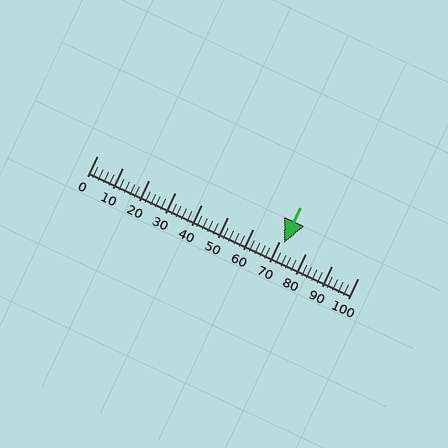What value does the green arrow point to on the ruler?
The green arrow points to approximately 72.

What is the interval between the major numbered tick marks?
The major tick marks are spaced 10 units apart.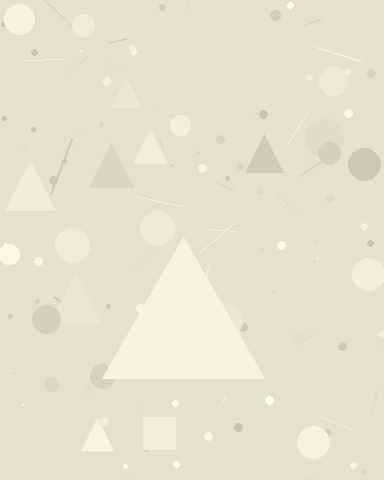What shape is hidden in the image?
A triangle is hidden in the image.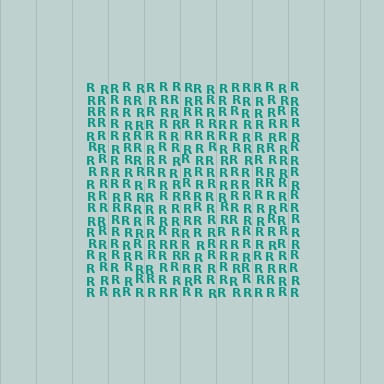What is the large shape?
The large shape is a square.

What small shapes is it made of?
It is made of small letter R's.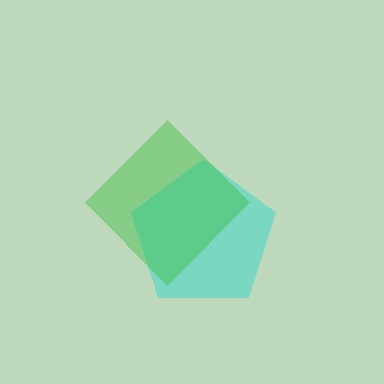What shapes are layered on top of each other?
The layered shapes are: a cyan pentagon, a green diamond.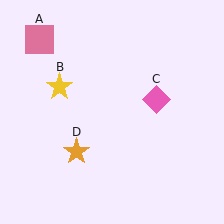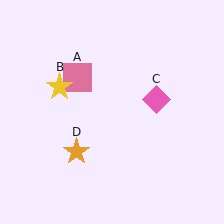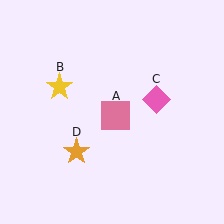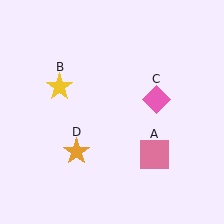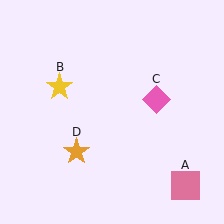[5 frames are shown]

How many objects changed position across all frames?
1 object changed position: pink square (object A).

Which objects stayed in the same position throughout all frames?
Yellow star (object B) and pink diamond (object C) and orange star (object D) remained stationary.